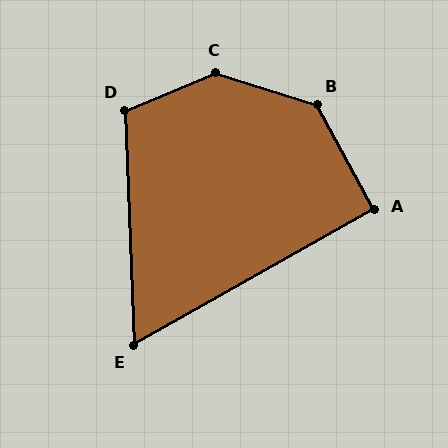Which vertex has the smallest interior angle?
E, at approximately 63 degrees.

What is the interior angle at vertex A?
Approximately 91 degrees (approximately right).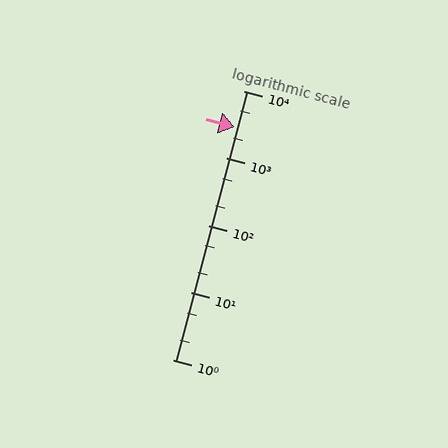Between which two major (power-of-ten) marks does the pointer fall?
The pointer is between 1000 and 10000.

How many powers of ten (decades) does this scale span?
The scale spans 4 decades, from 1 to 10000.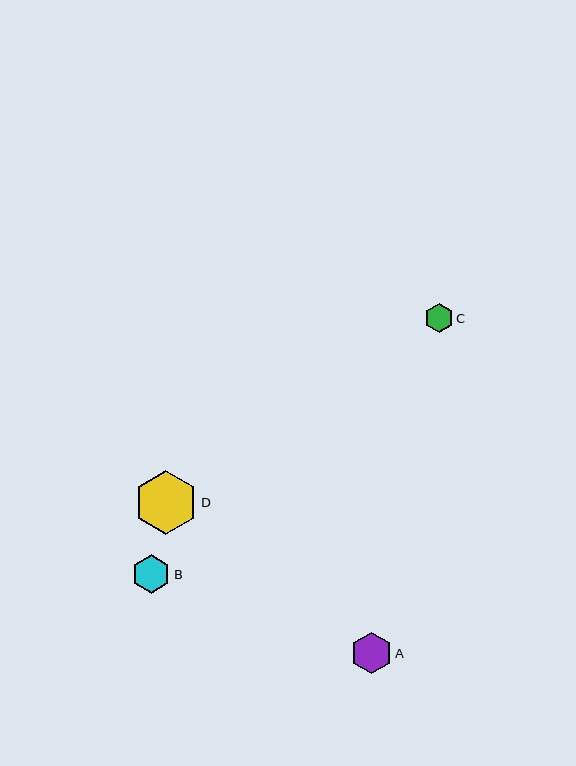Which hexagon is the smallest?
Hexagon C is the smallest with a size of approximately 29 pixels.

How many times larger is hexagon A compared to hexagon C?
Hexagon A is approximately 1.4 times the size of hexagon C.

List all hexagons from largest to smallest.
From largest to smallest: D, A, B, C.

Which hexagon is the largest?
Hexagon D is the largest with a size of approximately 64 pixels.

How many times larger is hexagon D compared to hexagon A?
Hexagon D is approximately 1.6 times the size of hexagon A.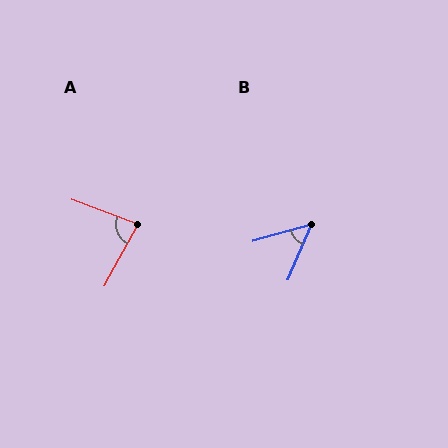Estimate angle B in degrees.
Approximately 51 degrees.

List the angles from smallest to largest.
B (51°), A (82°).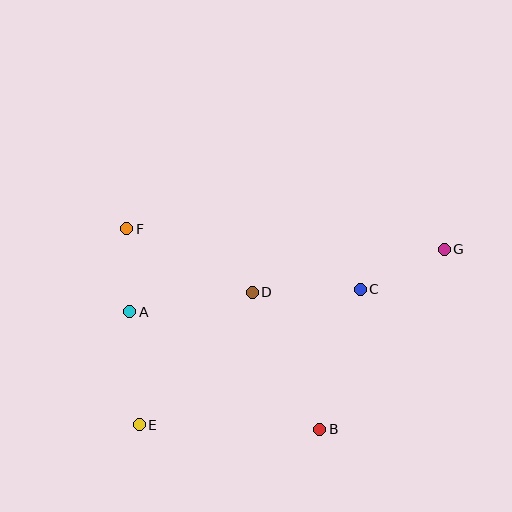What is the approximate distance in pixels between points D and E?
The distance between D and E is approximately 174 pixels.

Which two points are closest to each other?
Points A and F are closest to each other.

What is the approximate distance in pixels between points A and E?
The distance between A and E is approximately 114 pixels.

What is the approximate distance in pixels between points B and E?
The distance between B and E is approximately 180 pixels.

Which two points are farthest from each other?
Points E and G are farthest from each other.